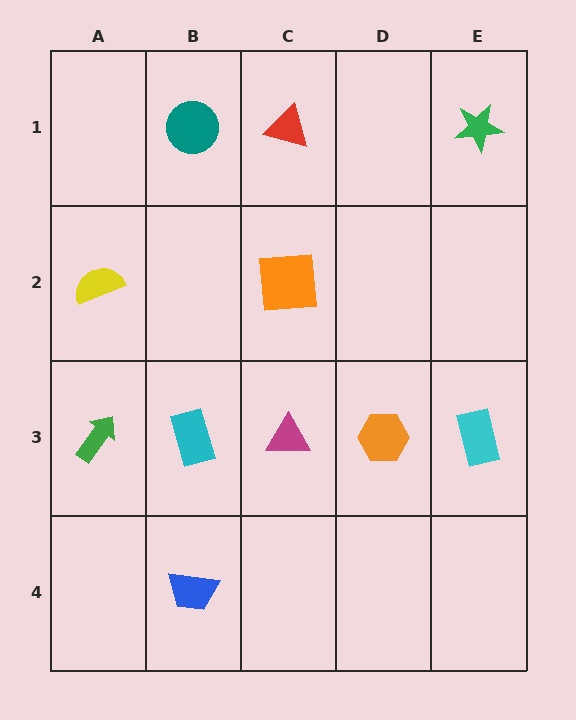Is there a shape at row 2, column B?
No, that cell is empty.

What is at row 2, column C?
An orange square.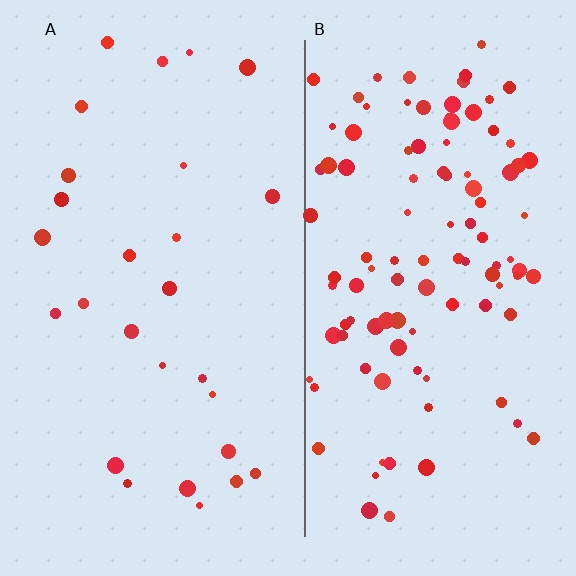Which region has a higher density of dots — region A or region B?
B (the right).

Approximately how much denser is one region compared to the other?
Approximately 3.9× — region B over region A.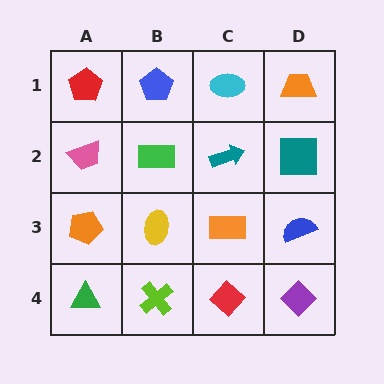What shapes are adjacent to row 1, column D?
A teal square (row 2, column D), a cyan ellipse (row 1, column C).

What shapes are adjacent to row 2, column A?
A red pentagon (row 1, column A), an orange pentagon (row 3, column A), a green rectangle (row 2, column B).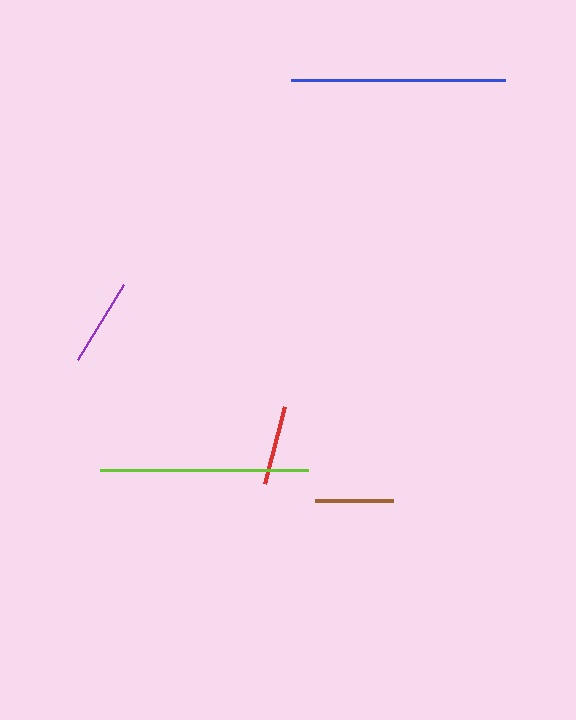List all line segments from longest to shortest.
From longest to shortest: blue, lime, purple, red, brown.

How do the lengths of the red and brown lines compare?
The red and brown lines are approximately the same length.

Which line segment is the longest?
The blue line is the longest at approximately 214 pixels.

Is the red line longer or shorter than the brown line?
The red line is longer than the brown line.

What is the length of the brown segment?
The brown segment is approximately 78 pixels long.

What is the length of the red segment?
The red segment is approximately 80 pixels long.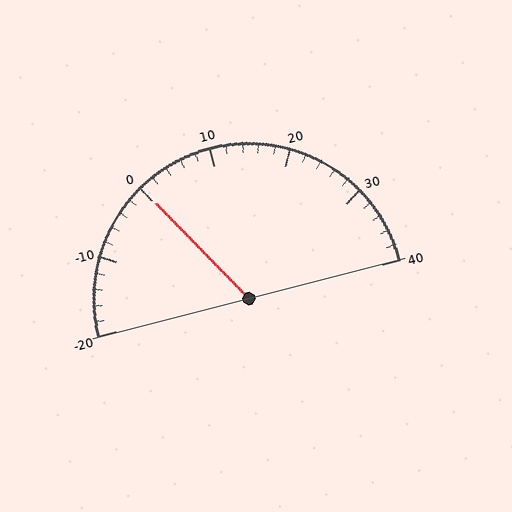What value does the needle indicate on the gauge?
The needle indicates approximately 0.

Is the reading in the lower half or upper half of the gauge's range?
The reading is in the lower half of the range (-20 to 40).